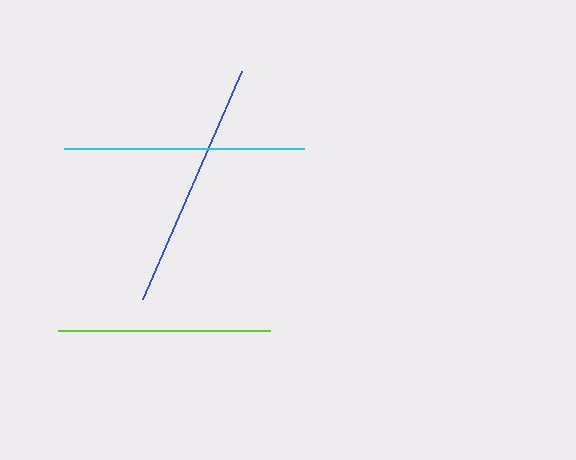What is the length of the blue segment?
The blue segment is approximately 249 pixels long.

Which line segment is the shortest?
The lime line is the shortest at approximately 212 pixels.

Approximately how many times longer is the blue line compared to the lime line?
The blue line is approximately 1.2 times the length of the lime line.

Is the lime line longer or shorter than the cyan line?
The cyan line is longer than the lime line.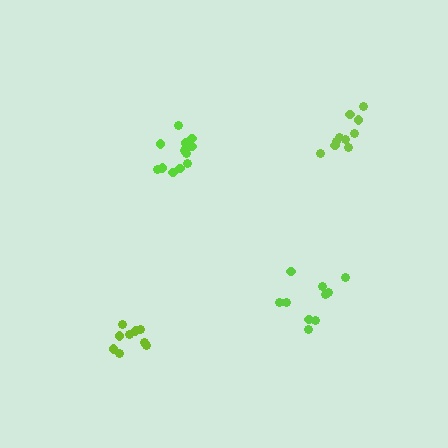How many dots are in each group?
Group 1: 13 dots, Group 2: 9 dots, Group 3: 10 dots, Group 4: 10 dots (42 total).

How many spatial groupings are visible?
There are 4 spatial groupings.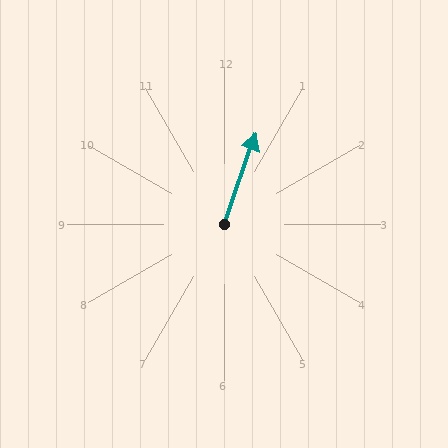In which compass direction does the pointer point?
North.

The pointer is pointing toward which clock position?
Roughly 1 o'clock.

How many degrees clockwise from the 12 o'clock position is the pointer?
Approximately 19 degrees.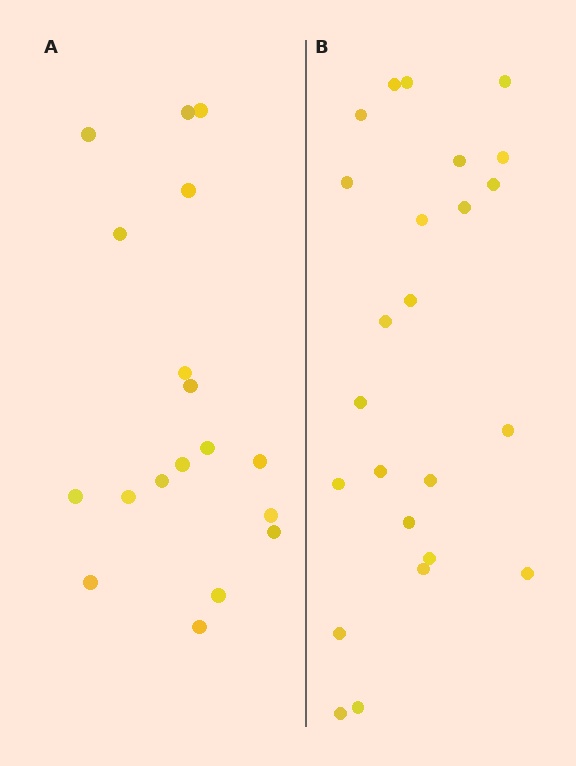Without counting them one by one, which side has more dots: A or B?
Region B (the right region) has more dots.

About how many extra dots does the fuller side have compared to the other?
Region B has about 6 more dots than region A.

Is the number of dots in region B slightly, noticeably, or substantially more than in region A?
Region B has noticeably more, but not dramatically so. The ratio is roughly 1.3 to 1.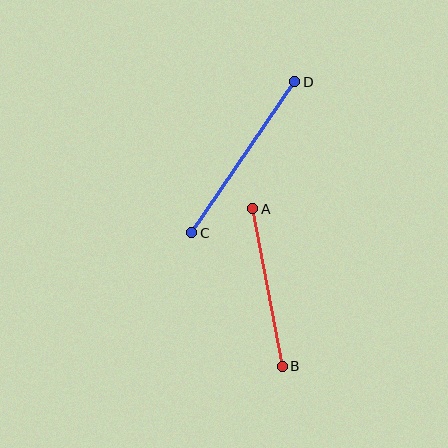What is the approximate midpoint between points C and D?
The midpoint is at approximately (243, 157) pixels.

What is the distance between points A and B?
The distance is approximately 160 pixels.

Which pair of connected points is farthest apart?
Points C and D are farthest apart.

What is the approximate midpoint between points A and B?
The midpoint is at approximately (267, 287) pixels.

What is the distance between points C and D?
The distance is approximately 183 pixels.